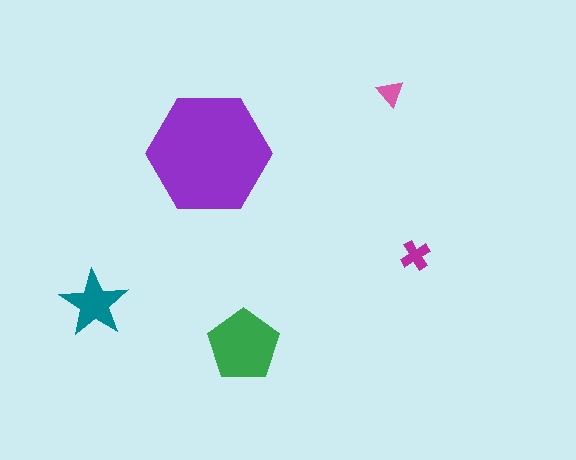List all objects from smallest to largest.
The pink triangle, the magenta cross, the teal star, the green pentagon, the purple hexagon.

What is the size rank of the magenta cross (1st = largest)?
4th.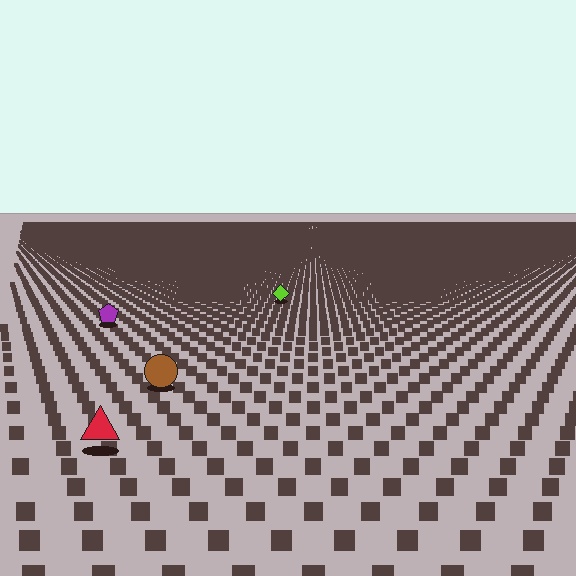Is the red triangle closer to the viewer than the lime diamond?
Yes. The red triangle is closer — you can tell from the texture gradient: the ground texture is coarser near it.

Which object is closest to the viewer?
The red triangle is closest. The texture marks near it are larger and more spread out.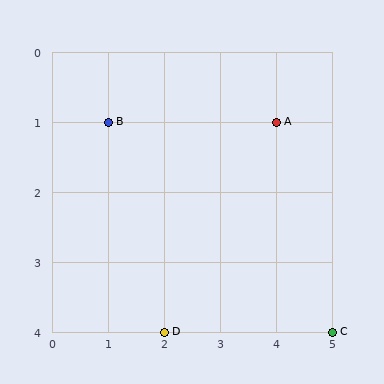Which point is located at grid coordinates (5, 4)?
Point C is at (5, 4).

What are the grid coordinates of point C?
Point C is at grid coordinates (5, 4).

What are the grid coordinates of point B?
Point B is at grid coordinates (1, 1).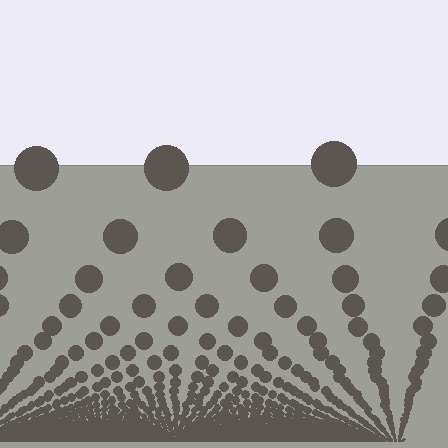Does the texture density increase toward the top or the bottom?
Density increases toward the bottom.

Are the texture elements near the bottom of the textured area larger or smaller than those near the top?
Smaller. The gradient is inverted — elements near the bottom are smaller and denser.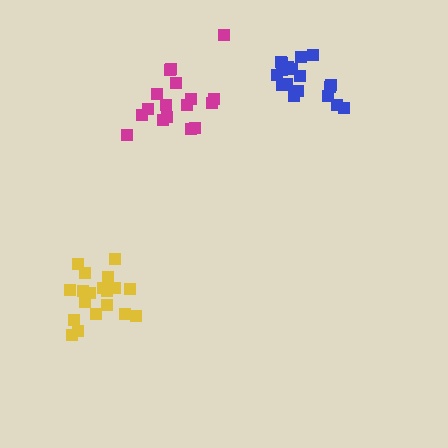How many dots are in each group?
Group 1: 17 dots, Group 2: 19 dots, Group 3: 18 dots (54 total).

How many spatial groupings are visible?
There are 3 spatial groupings.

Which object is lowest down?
The yellow cluster is bottommost.